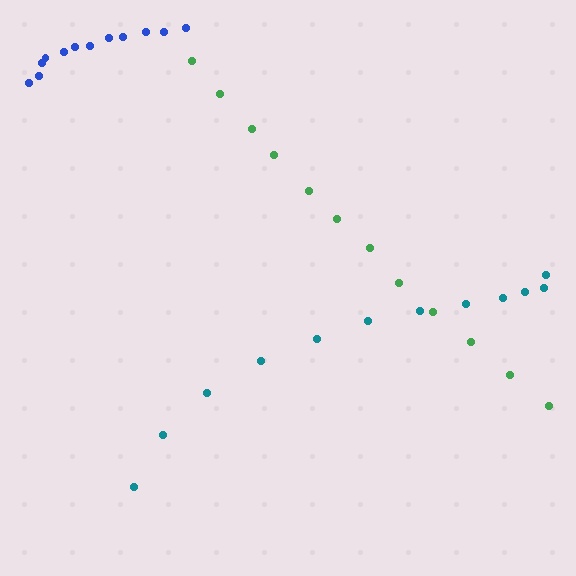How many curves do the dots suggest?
There are 3 distinct paths.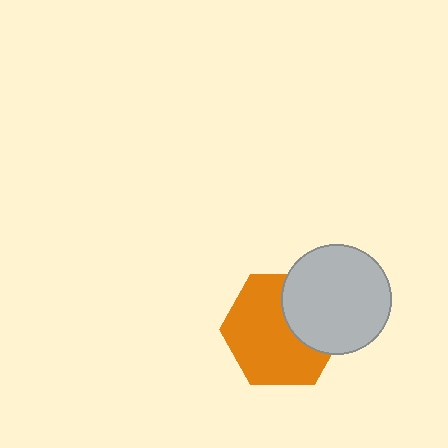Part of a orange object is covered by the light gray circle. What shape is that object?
It is a hexagon.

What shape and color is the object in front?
The object in front is a light gray circle.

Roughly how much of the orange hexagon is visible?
Most of it is visible (roughly 67%).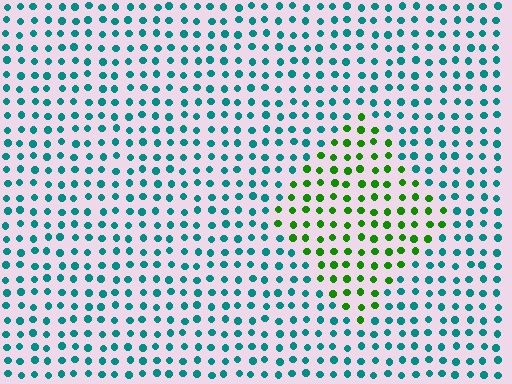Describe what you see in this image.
The image is filled with small teal elements in a uniform arrangement. A diamond-shaped region is visible where the elements are tinted to a slightly different hue, forming a subtle color boundary.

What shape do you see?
I see a diamond.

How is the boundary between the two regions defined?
The boundary is defined purely by a slight shift in hue (about 63 degrees). Spacing, size, and orientation are identical on both sides.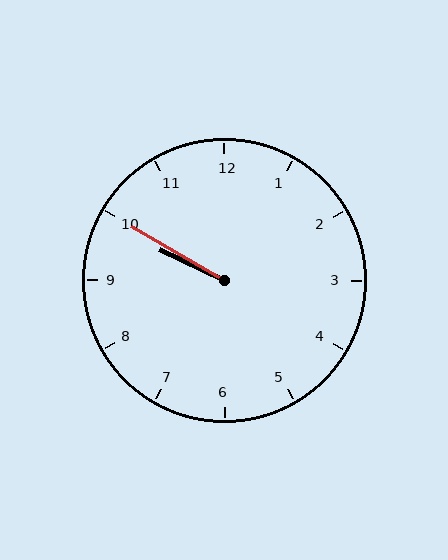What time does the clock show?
9:50.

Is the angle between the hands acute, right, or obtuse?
It is acute.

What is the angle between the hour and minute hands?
Approximately 5 degrees.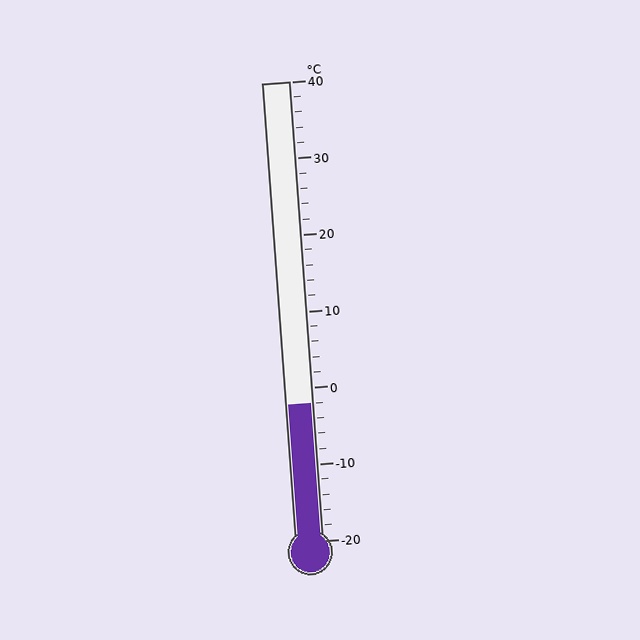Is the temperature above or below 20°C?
The temperature is below 20°C.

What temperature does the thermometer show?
The thermometer shows approximately -2°C.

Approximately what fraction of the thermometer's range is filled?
The thermometer is filled to approximately 30% of its range.